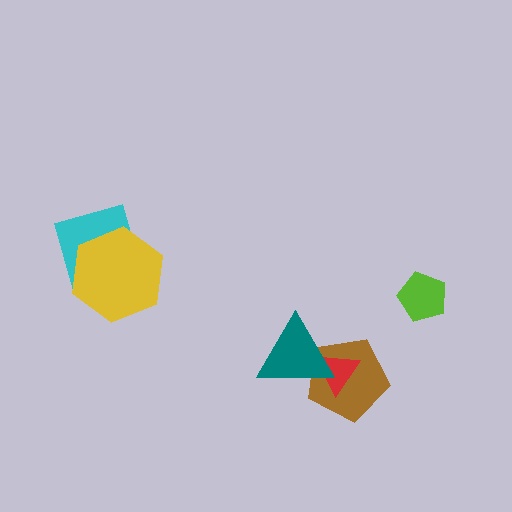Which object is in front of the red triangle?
The teal triangle is in front of the red triangle.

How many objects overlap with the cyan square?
1 object overlaps with the cyan square.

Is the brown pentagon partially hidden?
Yes, it is partially covered by another shape.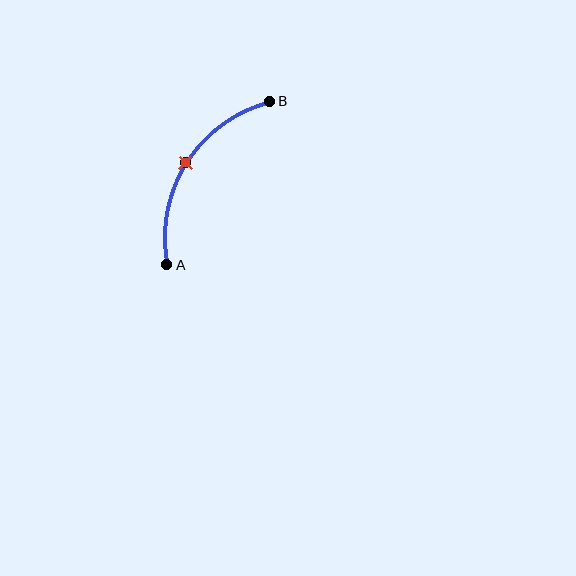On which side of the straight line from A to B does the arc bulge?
The arc bulges to the left of the straight line connecting A and B.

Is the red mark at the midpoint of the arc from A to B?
Yes. The red mark lies on the arc at equal arc-length from both A and B — it is the arc midpoint.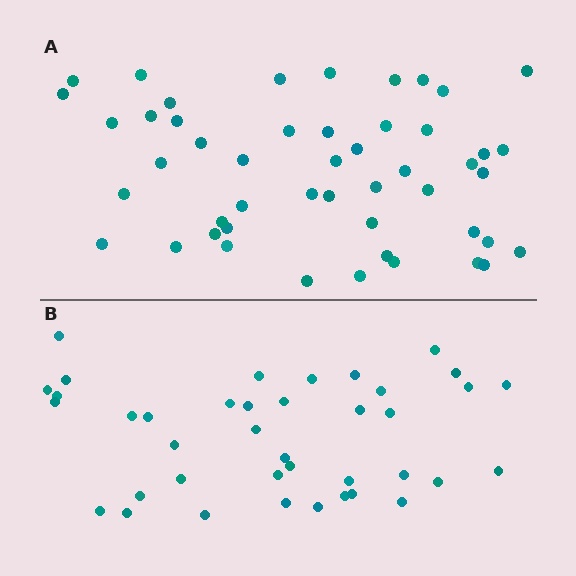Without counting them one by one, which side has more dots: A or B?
Region A (the top region) has more dots.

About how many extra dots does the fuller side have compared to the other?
Region A has roughly 10 or so more dots than region B.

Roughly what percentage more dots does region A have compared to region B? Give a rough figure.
About 25% more.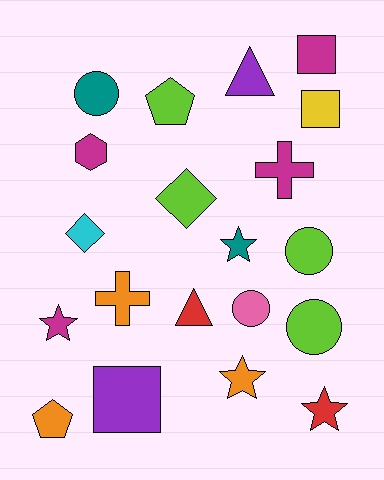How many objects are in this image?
There are 20 objects.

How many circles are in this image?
There are 4 circles.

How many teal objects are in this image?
There are 2 teal objects.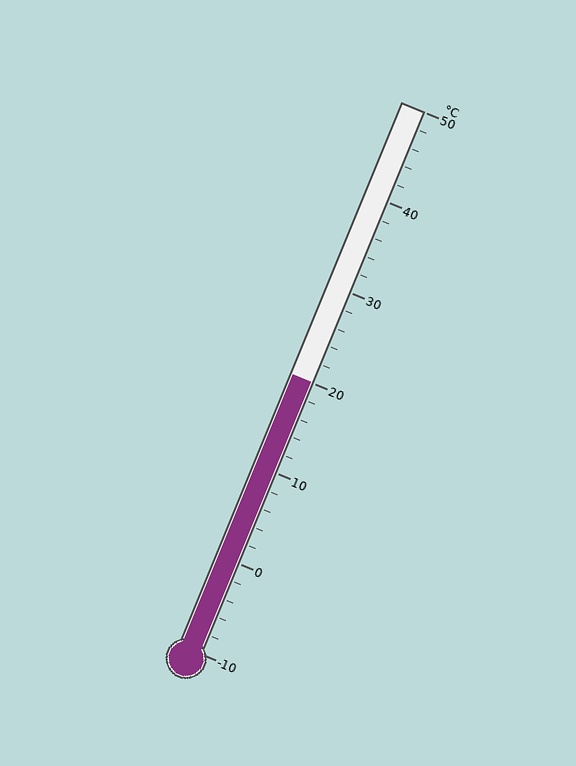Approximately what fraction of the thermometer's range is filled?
The thermometer is filled to approximately 50% of its range.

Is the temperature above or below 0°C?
The temperature is above 0°C.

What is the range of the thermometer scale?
The thermometer scale ranges from -10°C to 50°C.